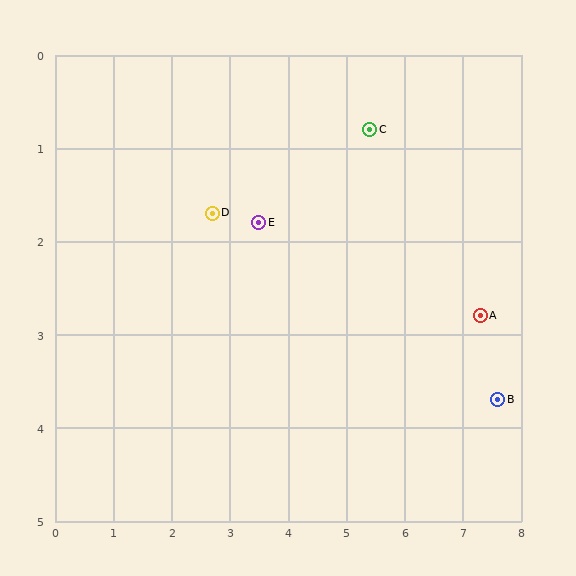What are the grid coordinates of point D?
Point D is at approximately (2.7, 1.7).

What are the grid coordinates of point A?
Point A is at approximately (7.3, 2.8).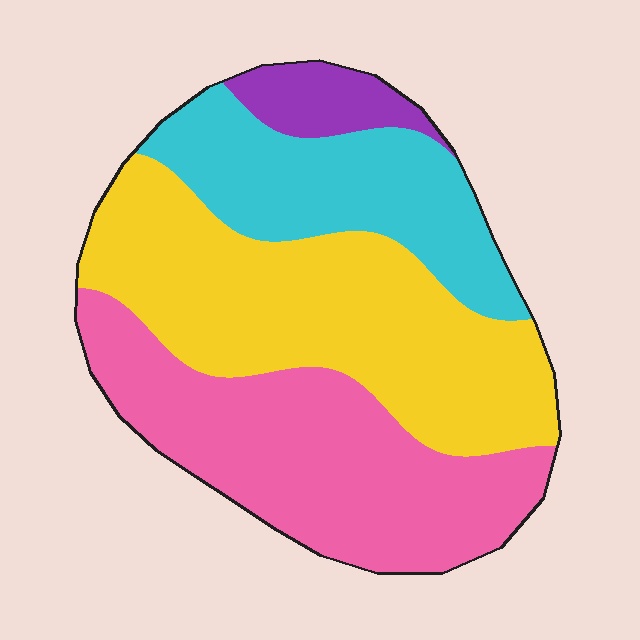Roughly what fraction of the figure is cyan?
Cyan covers around 20% of the figure.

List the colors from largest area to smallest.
From largest to smallest: yellow, pink, cyan, purple.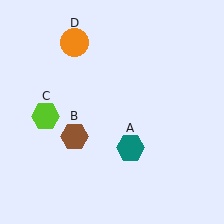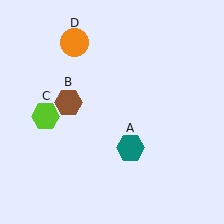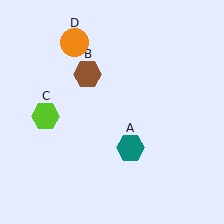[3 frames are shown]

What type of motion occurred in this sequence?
The brown hexagon (object B) rotated clockwise around the center of the scene.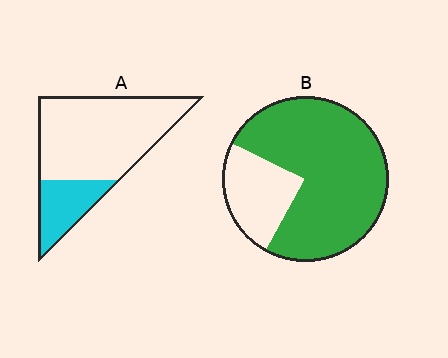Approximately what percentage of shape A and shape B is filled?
A is approximately 25% and B is approximately 75%.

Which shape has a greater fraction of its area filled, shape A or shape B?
Shape B.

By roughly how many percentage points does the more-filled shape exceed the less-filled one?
By roughly 50 percentage points (B over A).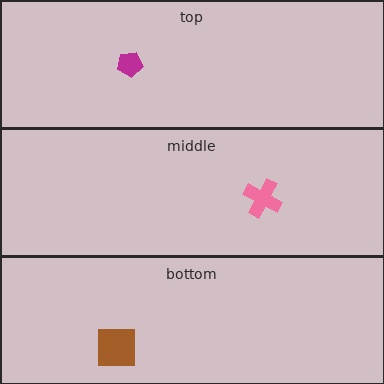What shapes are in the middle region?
The pink cross.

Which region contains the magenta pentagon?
The top region.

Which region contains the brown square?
The bottom region.